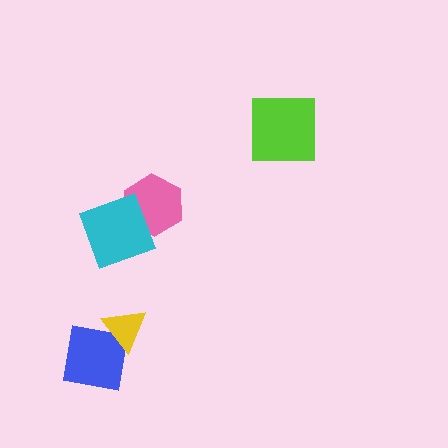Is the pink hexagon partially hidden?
Yes, it is partially covered by another shape.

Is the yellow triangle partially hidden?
No, no other shape covers it.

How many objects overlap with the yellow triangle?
1 object overlaps with the yellow triangle.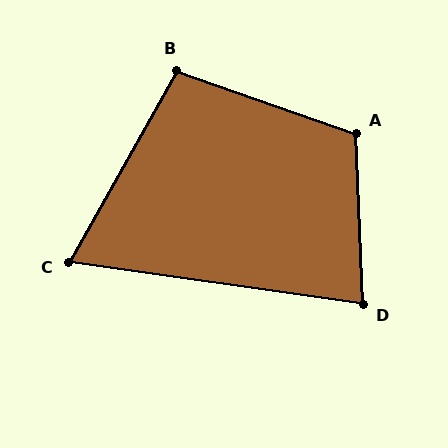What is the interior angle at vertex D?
Approximately 80 degrees (acute).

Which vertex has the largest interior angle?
A, at approximately 111 degrees.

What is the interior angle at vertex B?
Approximately 100 degrees (obtuse).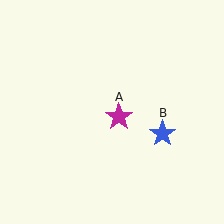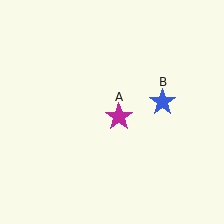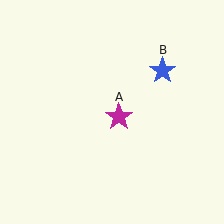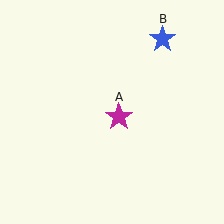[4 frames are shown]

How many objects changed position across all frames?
1 object changed position: blue star (object B).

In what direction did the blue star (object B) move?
The blue star (object B) moved up.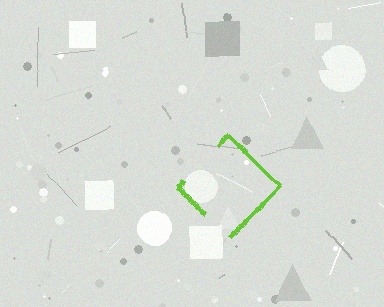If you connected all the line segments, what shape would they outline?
They would outline a diamond.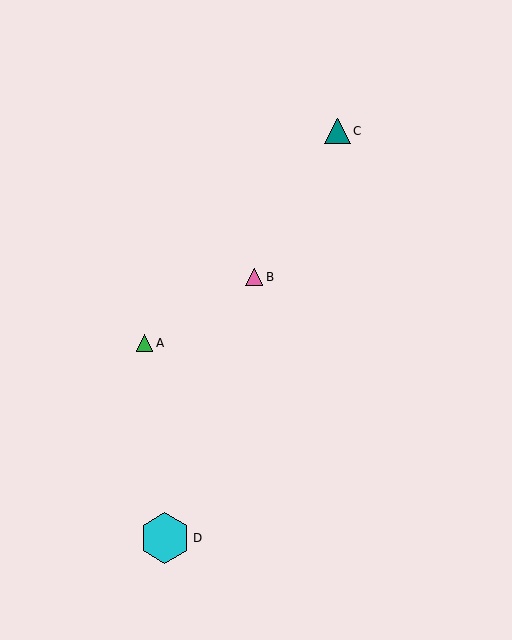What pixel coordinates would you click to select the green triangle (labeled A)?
Click at (144, 343) to select the green triangle A.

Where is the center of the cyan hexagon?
The center of the cyan hexagon is at (165, 538).